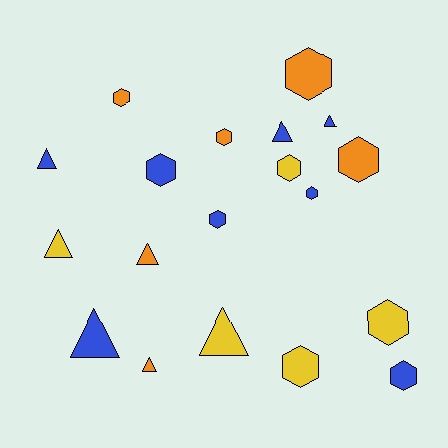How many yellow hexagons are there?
There are 3 yellow hexagons.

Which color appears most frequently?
Blue, with 8 objects.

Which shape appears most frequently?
Hexagon, with 11 objects.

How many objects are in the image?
There are 19 objects.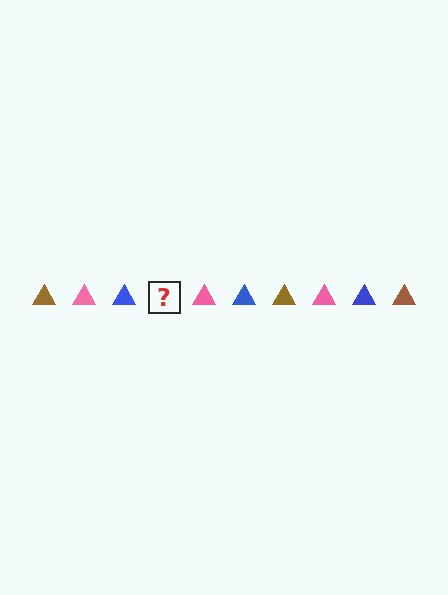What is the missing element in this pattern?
The missing element is a brown triangle.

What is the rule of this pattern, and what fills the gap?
The rule is that the pattern cycles through brown, pink, blue triangles. The gap should be filled with a brown triangle.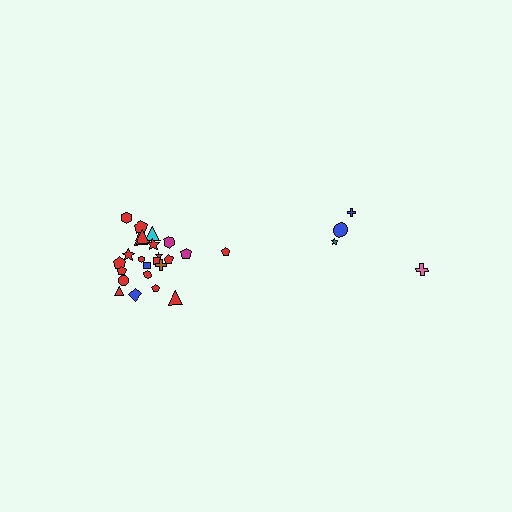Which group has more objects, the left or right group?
The left group.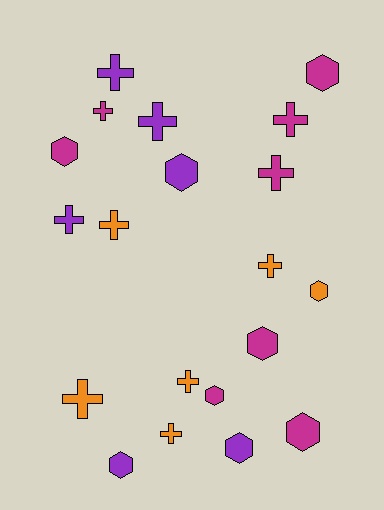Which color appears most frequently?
Magenta, with 8 objects.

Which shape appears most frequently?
Cross, with 11 objects.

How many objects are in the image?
There are 20 objects.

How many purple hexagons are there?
There are 3 purple hexagons.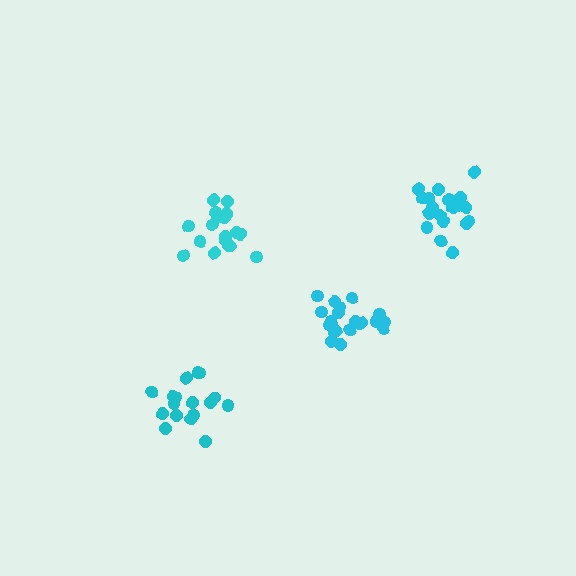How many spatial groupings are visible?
There are 4 spatial groupings.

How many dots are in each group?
Group 1: 17 dots, Group 2: 21 dots, Group 3: 19 dots, Group 4: 19 dots (76 total).